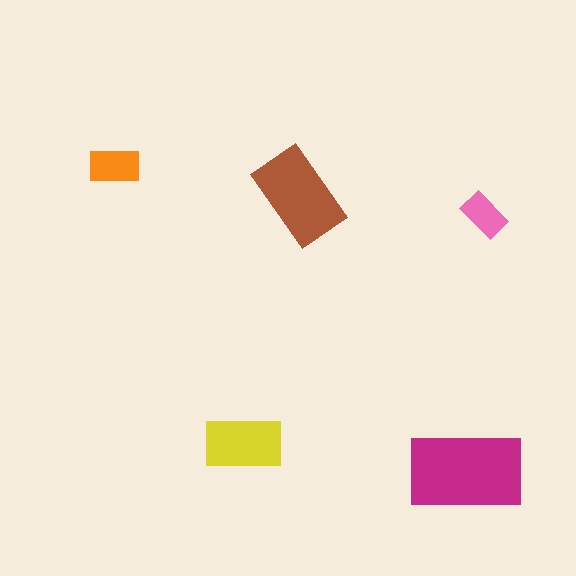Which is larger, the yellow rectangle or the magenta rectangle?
The magenta one.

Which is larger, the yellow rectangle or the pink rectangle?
The yellow one.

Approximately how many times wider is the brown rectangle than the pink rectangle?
About 2 times wider.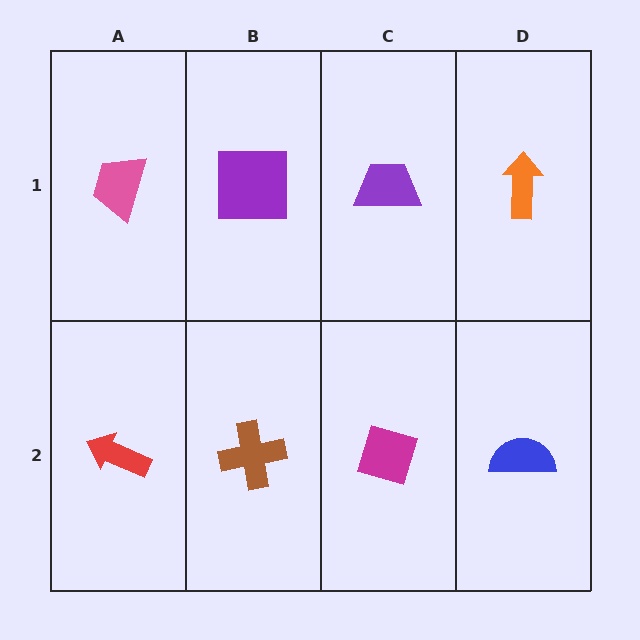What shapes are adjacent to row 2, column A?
A pink trapezoid (row 1, column A), a brown cross (row 2, column B).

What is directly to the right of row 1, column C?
An orange arrow.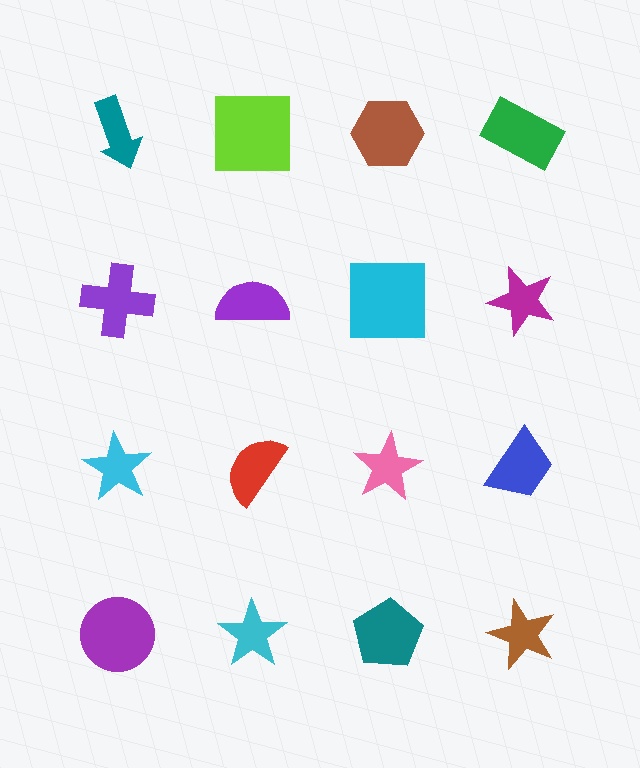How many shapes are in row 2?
4 shapes.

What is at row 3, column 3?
A pink star.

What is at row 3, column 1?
A cyan star.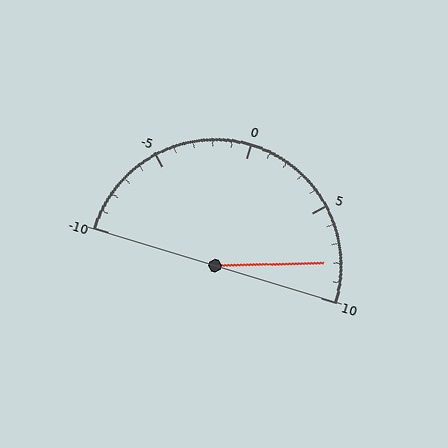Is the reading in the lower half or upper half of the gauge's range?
The reading is in the upper half of the range (-10 to 10).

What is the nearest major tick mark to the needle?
The nearest major tick mark is 10.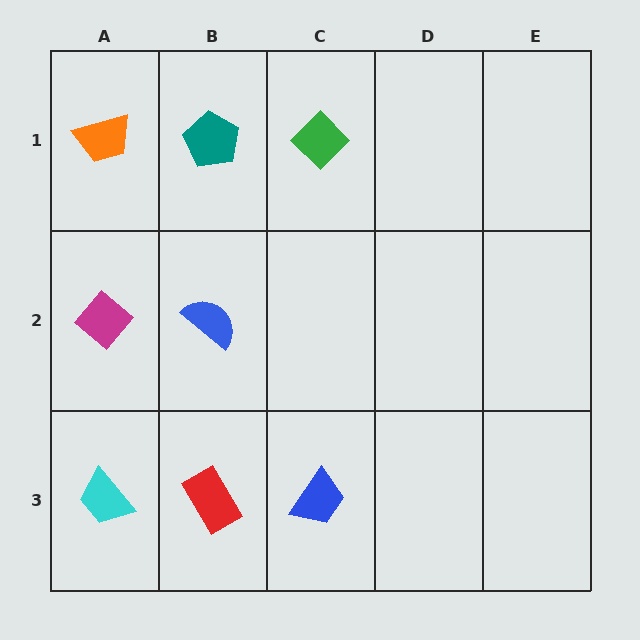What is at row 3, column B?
A red rectangle.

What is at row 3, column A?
A cyan trapezoid.